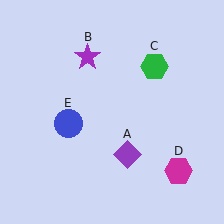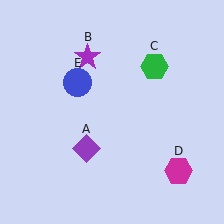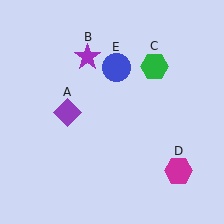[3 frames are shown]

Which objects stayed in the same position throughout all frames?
Purple star (object B) and green hexagon (object C) and magenta hexagon (object D) remained stationary.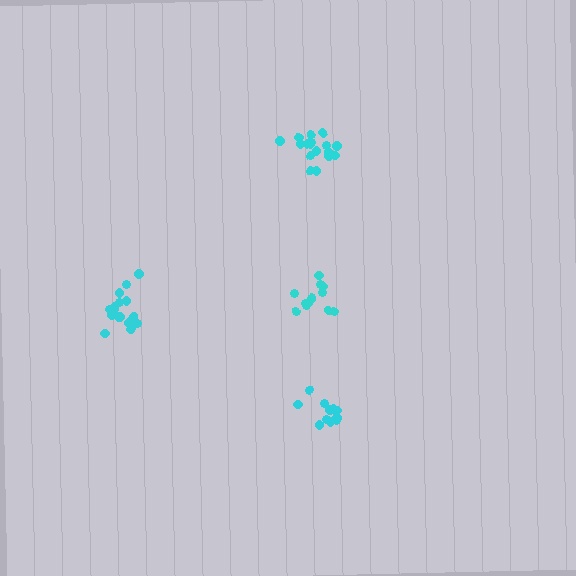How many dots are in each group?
Group 1: 17 dots, Group 2: 17 dots, Group 3: 13 dots, Group 4: 12 dots (59 total).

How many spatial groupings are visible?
There are 4 spatial groupings.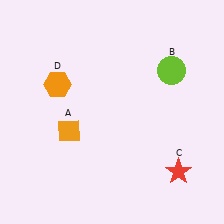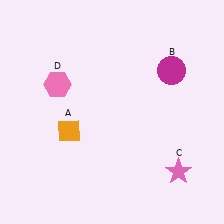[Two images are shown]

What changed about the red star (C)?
In Image 1, C is red. In Image 2, it changed to pink.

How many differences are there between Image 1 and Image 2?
There are 3 differences between the two images.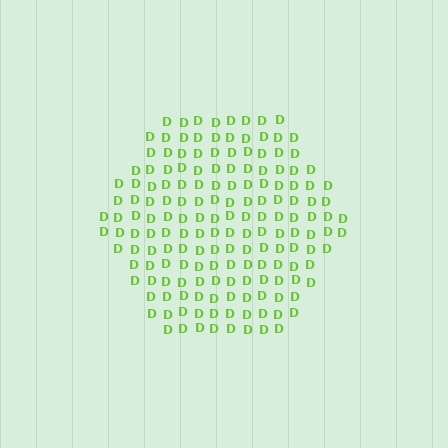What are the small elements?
The small elements are letter D's.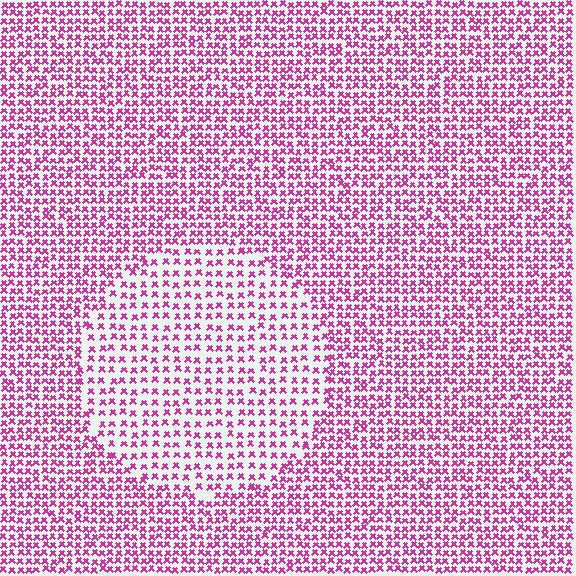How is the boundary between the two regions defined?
The boundary is defined by a change in element density (approximately 1.7x ratio). All elements are the same color, size, and shape.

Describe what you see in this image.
The image contains small magenta elements arranged at two different densities. A circle-shaped region is visible where the elements are less densely packed than the surrounding area.